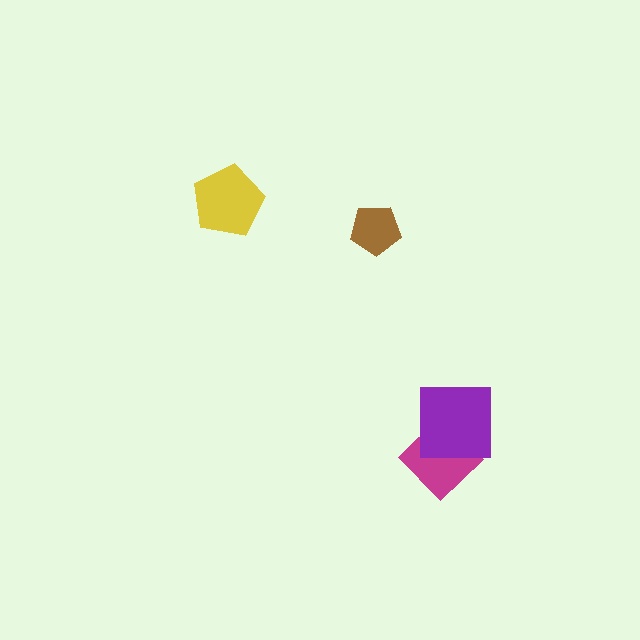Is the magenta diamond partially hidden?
Yes, it is partially covered by another shape.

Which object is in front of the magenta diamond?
The purple square is in front of the magenta diamond.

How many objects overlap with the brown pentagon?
0 objects overlap with the brown pentagon.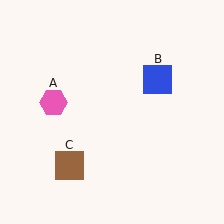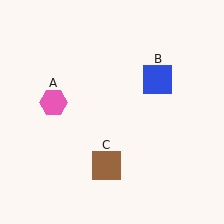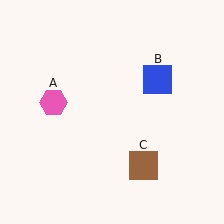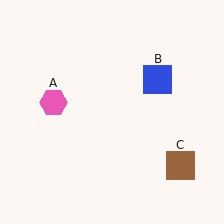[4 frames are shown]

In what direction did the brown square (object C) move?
The brown square (object C) moved right.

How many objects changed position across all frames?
1 object changed position: brown square (object C).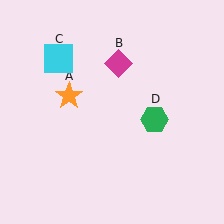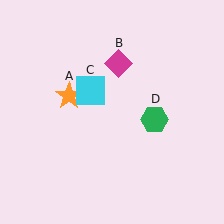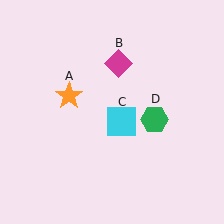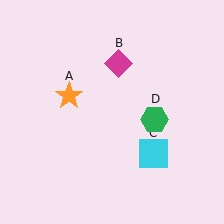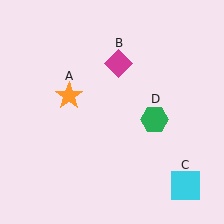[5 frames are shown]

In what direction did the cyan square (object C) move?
The cyan square (object C) moved down and to the right.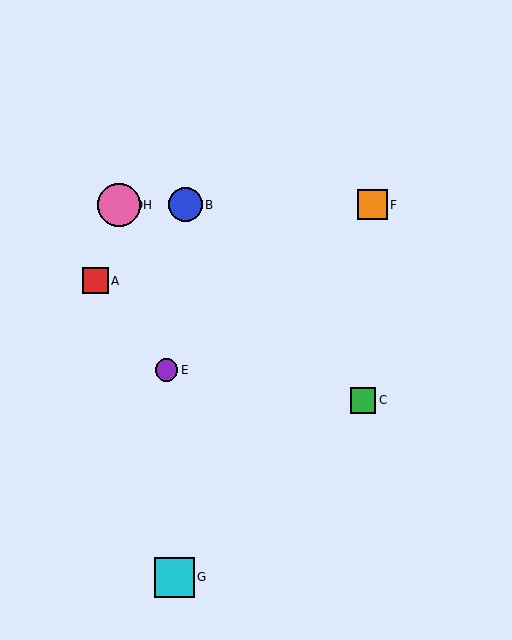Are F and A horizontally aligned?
No, F is at y≈205 and A is at y≈281.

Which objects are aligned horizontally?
Objects B, D, F, H are aligned horizontally.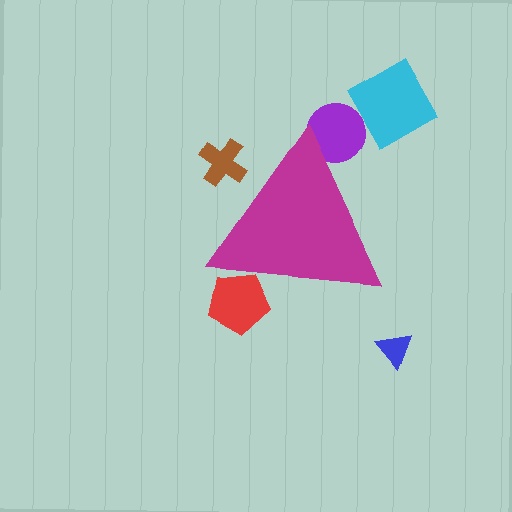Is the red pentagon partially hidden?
Yes, the red pentagon is partially hidden behind the magenta triangle.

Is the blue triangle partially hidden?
No, the blue triangle is fully visible.